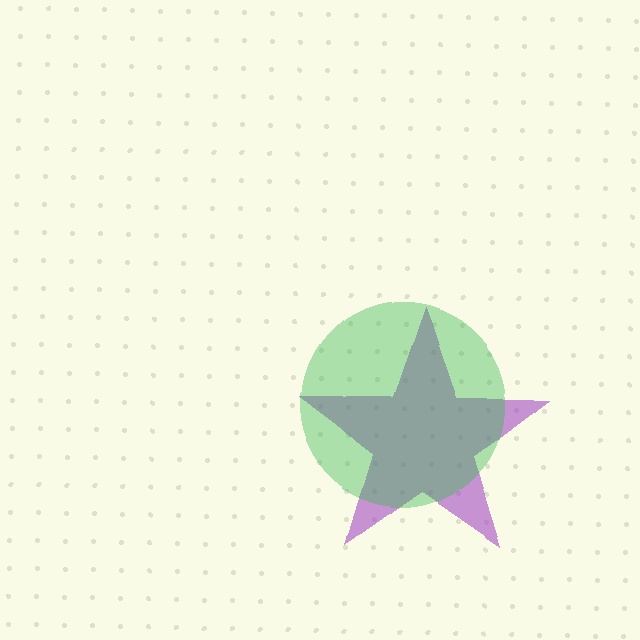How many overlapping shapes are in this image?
There are 2 overlapping shapes in the image.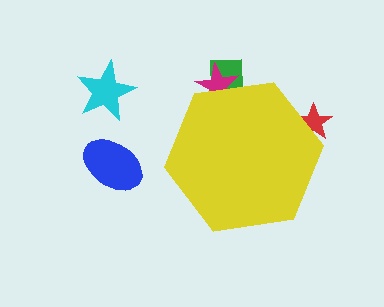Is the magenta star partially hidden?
Yes, the magenta star is partially hidden behind the yellow hexagon.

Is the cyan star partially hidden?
No, the cyan star is fully visible.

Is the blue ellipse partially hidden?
No, the blue ellipse is fully visible.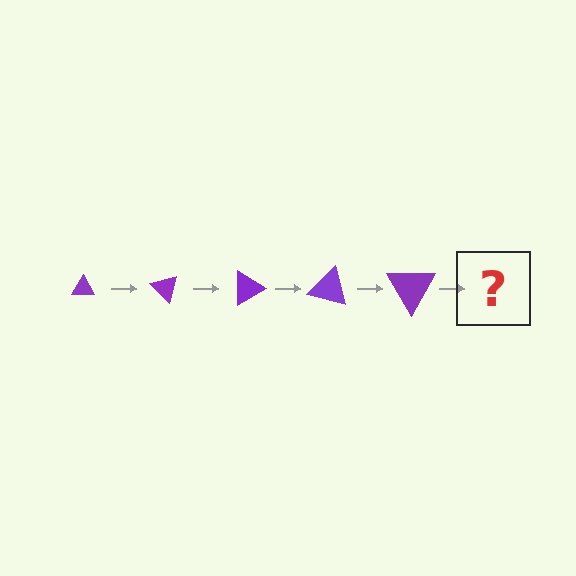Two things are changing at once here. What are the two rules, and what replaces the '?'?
The two rules are that the triangle grows larger each step and it rotates 45 degrees each step. The '?' should be a triangle, larger than the previous one and rotated 225 degrees from the start.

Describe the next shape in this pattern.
It should be a triangle, larger than the previous one and rotated 225 degrees from the start.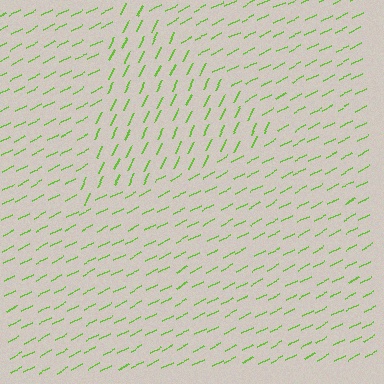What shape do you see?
I see a triangle.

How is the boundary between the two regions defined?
The boundary is defined purely by a change in line orientation (approximately 37 degrees difference). All lines are the same color and thickness.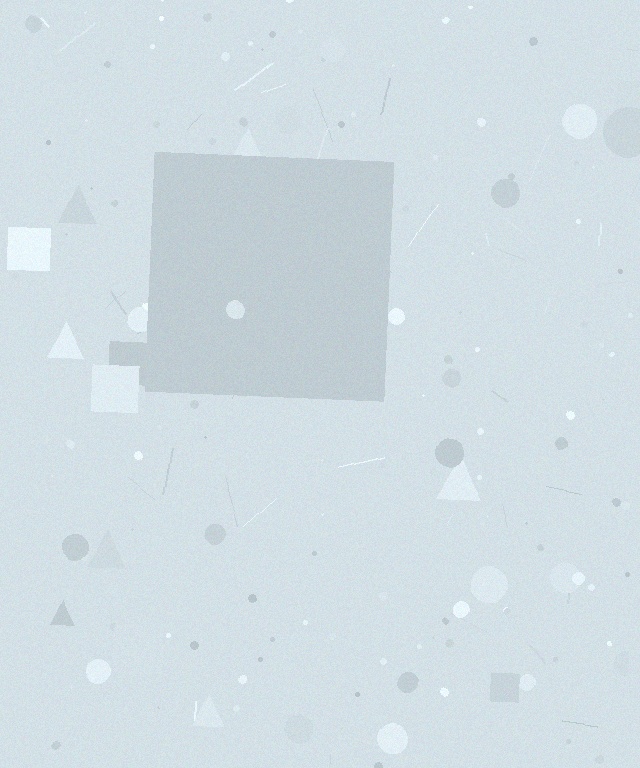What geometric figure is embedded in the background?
A square is embedded in the background.